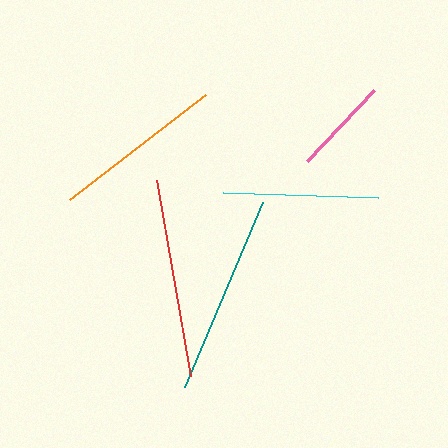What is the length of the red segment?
The red segment is approximately 199 pixels long.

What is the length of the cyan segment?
The cyan segment is approximately 155 pixels long.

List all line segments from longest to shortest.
From longest to shortest: teal, red, orange, cyan, pink.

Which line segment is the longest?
The teal line is the longest at approximately 201 pixels.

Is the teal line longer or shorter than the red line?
The teal line is longer than the red line.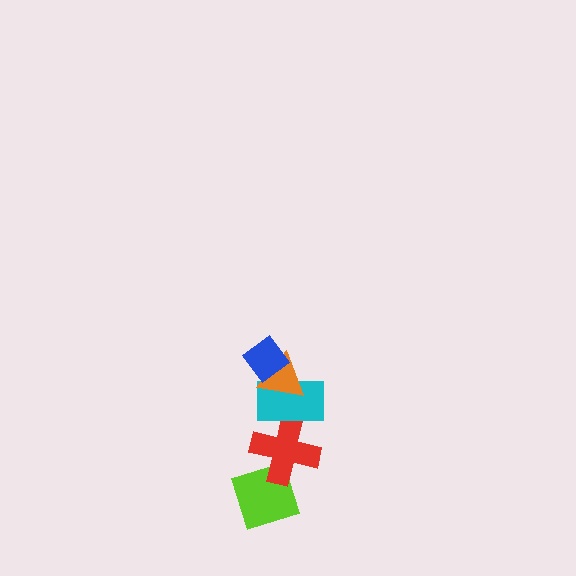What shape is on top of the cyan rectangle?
The orange triangle is on top of the cyan rectangle.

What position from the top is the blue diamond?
The blue diamond is 1st from the top.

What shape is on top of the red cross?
The cyan rectangle is on top of the red cross.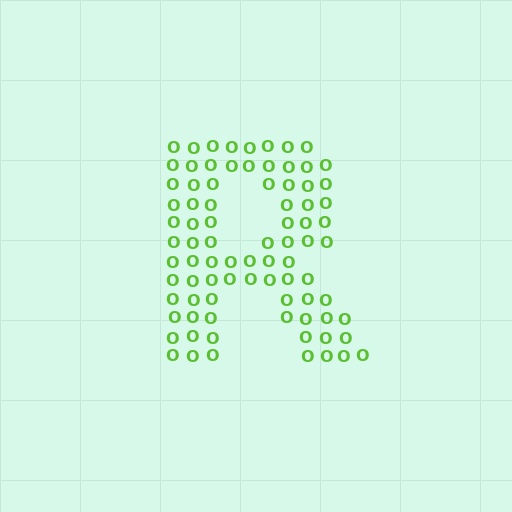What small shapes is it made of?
It is made of small letter O's.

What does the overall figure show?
The overall figure shows the letter R.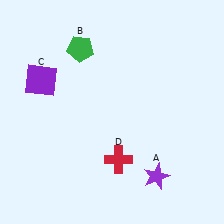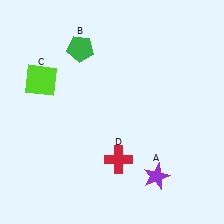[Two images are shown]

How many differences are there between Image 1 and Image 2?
There is 1 difference between the two images.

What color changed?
The square (C) changed from purple in Image 1 to lime in Image 2.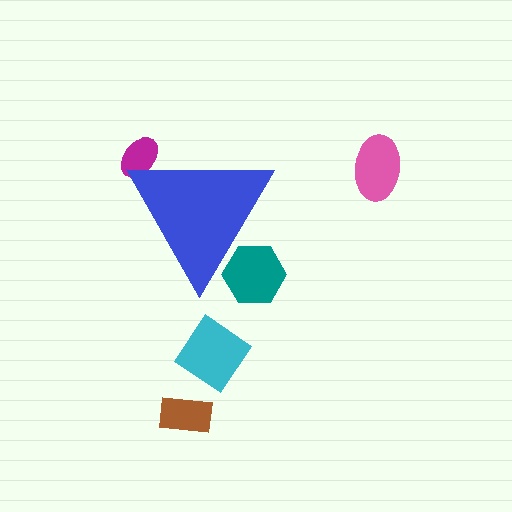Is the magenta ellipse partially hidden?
Yes, the magenta ellipse is partially hidden behind the blue triangle.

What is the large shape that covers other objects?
A blue triangle.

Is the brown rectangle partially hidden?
No, the brown rectangle is fully visible.